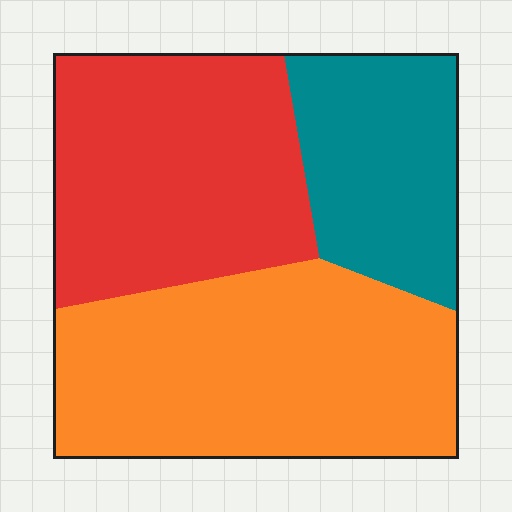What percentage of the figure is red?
Red covers about 35% of the figure.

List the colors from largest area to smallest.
From largest to smallest: orange, red, teal.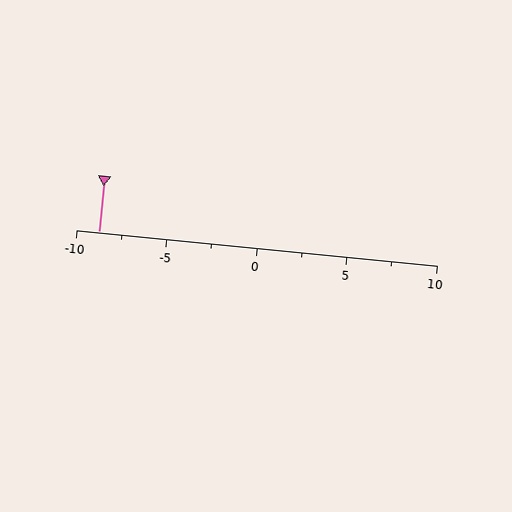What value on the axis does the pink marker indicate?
The marker indicates approximately -8.8.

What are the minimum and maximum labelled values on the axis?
The axis runs from -10 to 10.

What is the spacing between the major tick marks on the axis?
The major ticks are spaced 5 apart.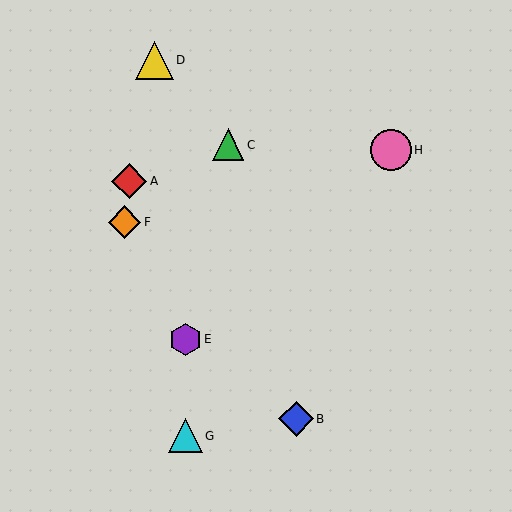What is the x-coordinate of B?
Object B is at x≈296.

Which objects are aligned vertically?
Objects E, G are aligned vertically.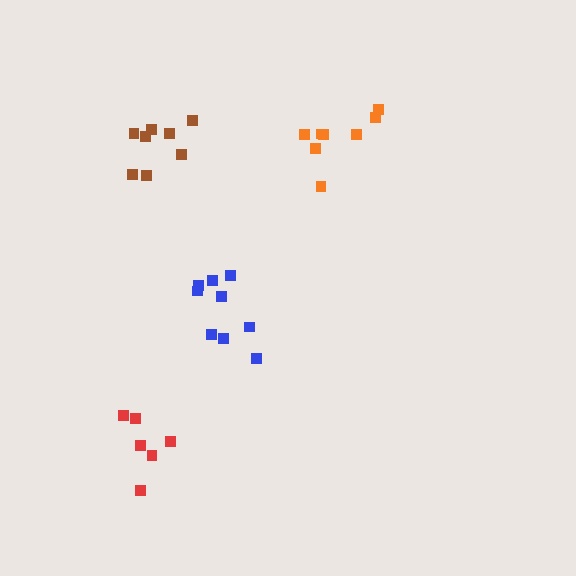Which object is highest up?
The brown cluster is topmost.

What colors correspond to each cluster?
The clusters are colored: blue, brown, orange, red.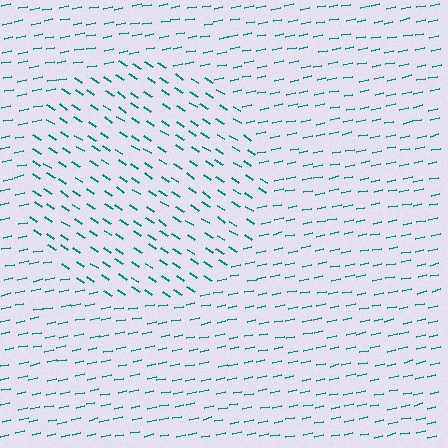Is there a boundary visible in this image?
Yes, there is a texture boundary formed by a change in line orientation.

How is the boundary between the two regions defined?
The boundary is defined purely by a change in line orientation (approximately 45 degrees difference). All lines are the same color and thickness.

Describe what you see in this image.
The image is filled with small teal line segments. A circle region in the image has lines oriented differently from the surrounding lines, creating a visible texture boundary.